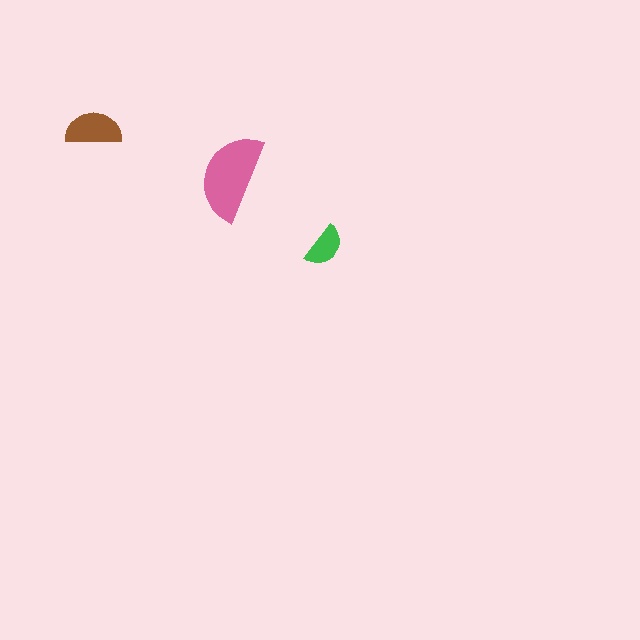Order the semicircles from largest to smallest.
the pink one, the brown one, the green one.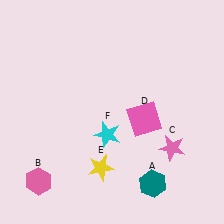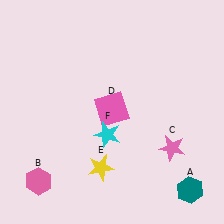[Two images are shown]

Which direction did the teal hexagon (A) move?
The teal hexagon (A) moved right.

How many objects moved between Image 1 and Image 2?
2 objects moved between the two images.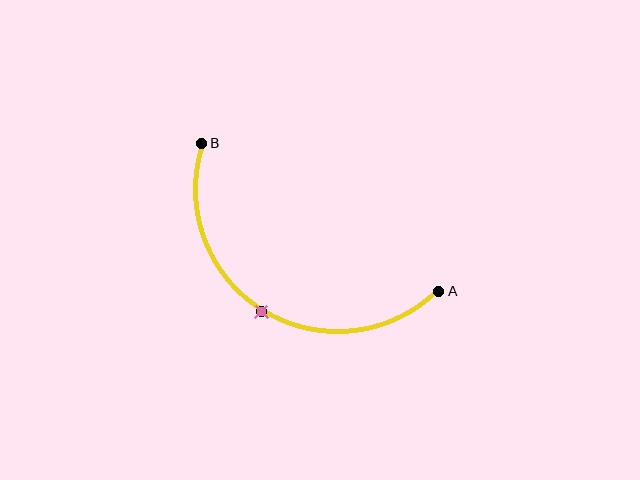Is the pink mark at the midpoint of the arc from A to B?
Yes. The pink mark lies on the arc at equal arc-length from both A and B — it is the arc midpoint.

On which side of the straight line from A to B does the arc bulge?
The arc bulges below the straight line connecting A and B.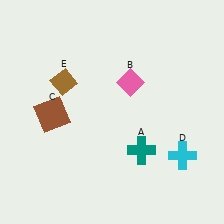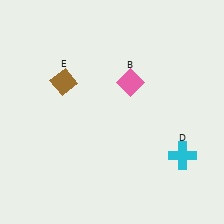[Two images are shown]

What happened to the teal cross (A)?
The teal cross (A) was removed in Image 2. It was in the bottom-right area of Image 1.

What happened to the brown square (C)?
The brown square (C) was removed in Image 2. It was in the bottom-left area of Image 1.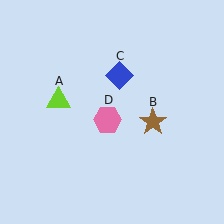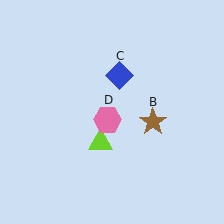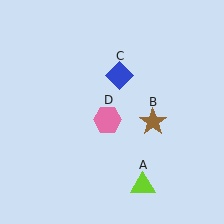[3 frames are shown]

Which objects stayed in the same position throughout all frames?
Brown star (object B) and blue diamond (object C) and pink hexagon (object D) remained stationary.